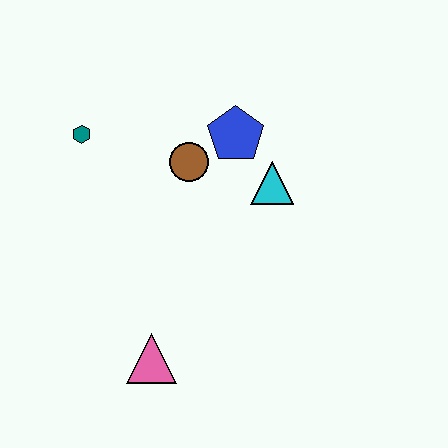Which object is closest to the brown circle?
The blue pentagon is closest to the brown circle.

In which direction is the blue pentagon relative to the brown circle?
The blue pentagon is to the right of the brown circle.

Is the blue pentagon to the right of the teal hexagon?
Yes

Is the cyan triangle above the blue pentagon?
No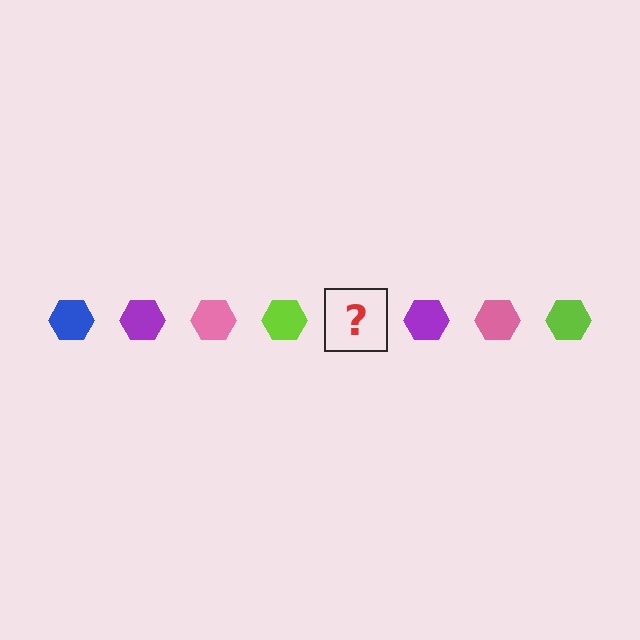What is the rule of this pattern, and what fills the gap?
The rule is that the pattern cycles through blue, purple, pink, lime hexagons. The gap should be filled with a blue hexagon.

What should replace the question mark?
The question mark should be replaced with a blue hexagon.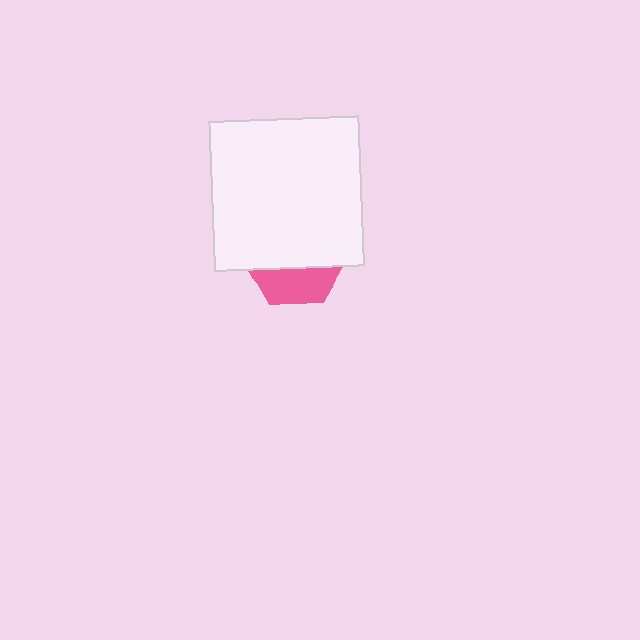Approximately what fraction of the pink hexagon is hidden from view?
Roughly 66% of the pink hexagon is hidden behind the white square.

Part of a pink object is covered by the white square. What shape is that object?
It is a hexagon.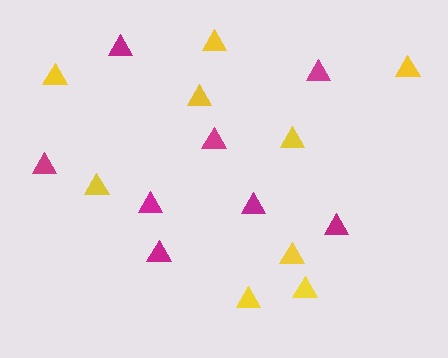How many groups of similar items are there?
There are 2 groups: one group of yellow triangles (9) and one group of magenta triangles (8).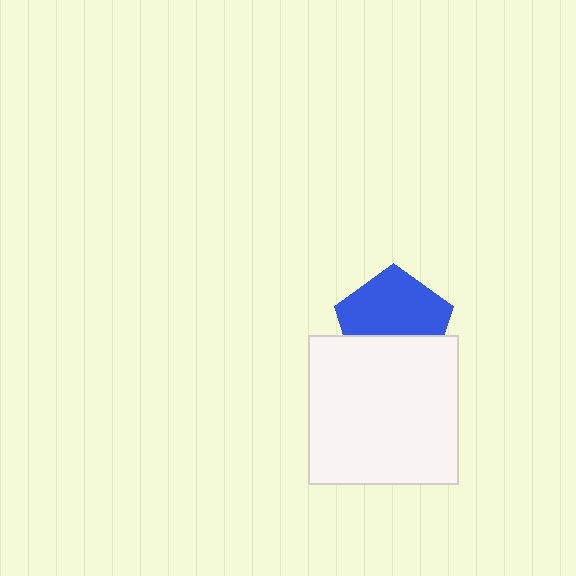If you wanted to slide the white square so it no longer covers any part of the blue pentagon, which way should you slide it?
Slide it down — that is the most direct way to separate the two shapes.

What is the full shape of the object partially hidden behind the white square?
The partially hidden object is a blue pentagon.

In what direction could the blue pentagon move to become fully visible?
The blue pentagon could move up. That would shift it out from behind the white square entirely.